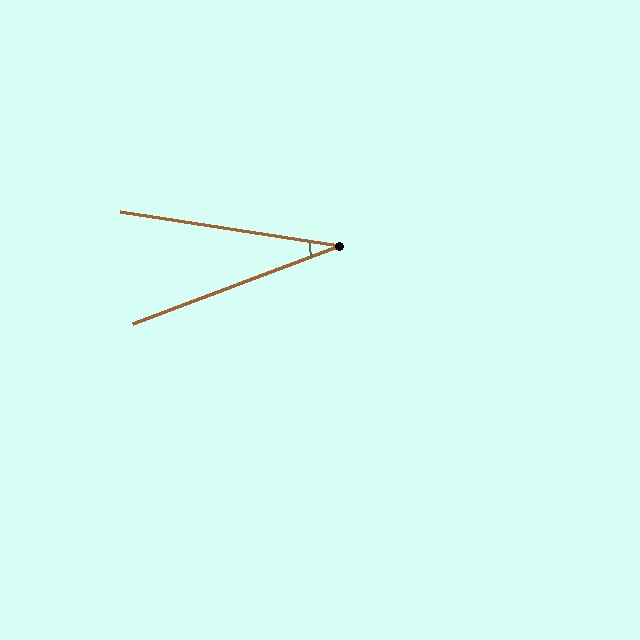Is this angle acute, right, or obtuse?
It is acute.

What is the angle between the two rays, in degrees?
Approximately 30 degrees.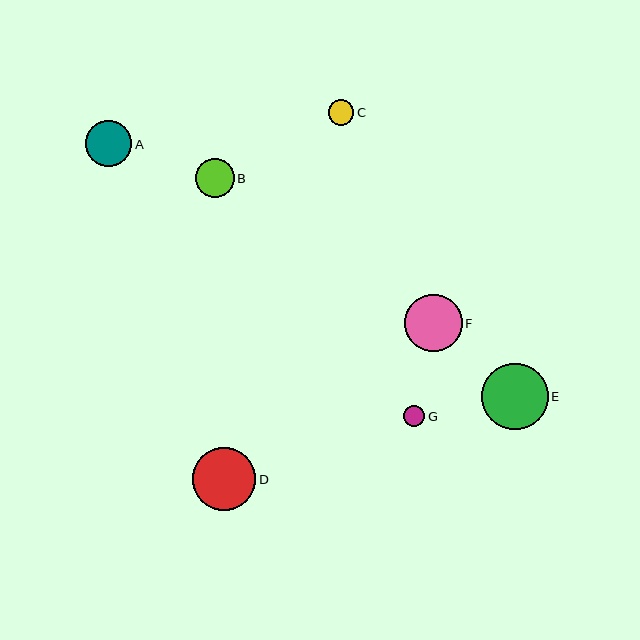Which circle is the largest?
Circle E is the largest with a size of approximately 66 pixels.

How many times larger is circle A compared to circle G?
Circle A is approximately 2.2 times the size of circle G.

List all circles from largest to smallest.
From largest to smallest: E, D, F, A, B, C, G.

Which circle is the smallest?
Circle G is the smallest with a size of approximately 21 pixels.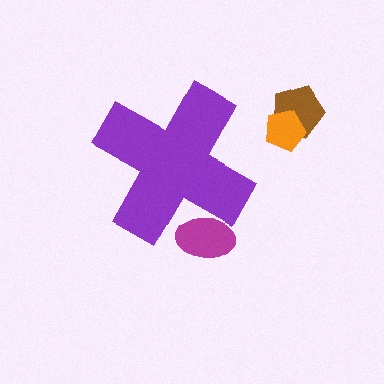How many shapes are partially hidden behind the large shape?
1 shape is partially hidden.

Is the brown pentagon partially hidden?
No, the brown pentagon is fully visible.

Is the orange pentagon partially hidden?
No, the orange pentagon is fully visible.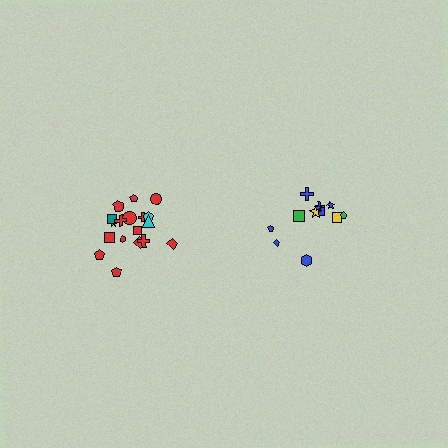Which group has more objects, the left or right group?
The left group.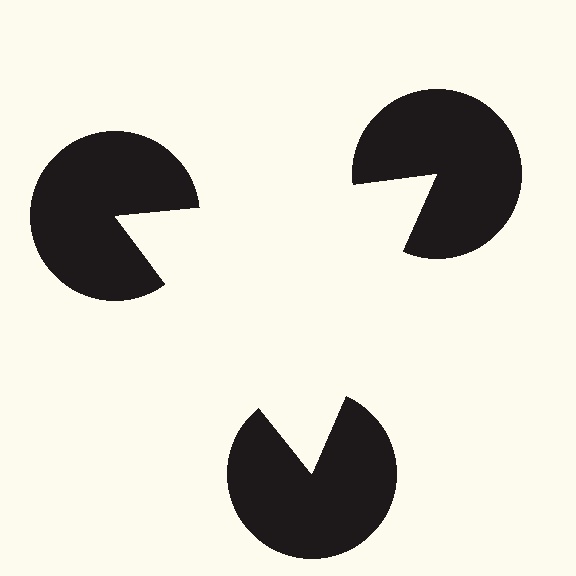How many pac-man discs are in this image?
There are 3 — one at each vertex of the illusory triangle.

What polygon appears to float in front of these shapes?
An illusory triangle — its edges are inferred from the aligned wedge cuts in the pac-man discs, not physically drawn.